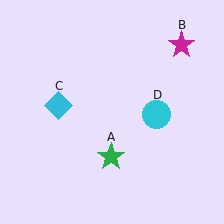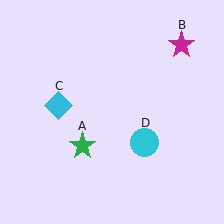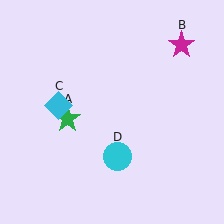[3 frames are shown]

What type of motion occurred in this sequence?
The green star (object A), cyan circle (object D) rotated clockwise around the center of the scene.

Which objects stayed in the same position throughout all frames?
Magenta star (object B) and cyan diamond (object C) remained stationary.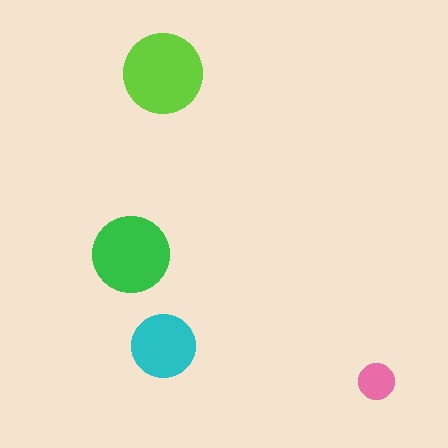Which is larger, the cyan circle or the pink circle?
The cyan one.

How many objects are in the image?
There are 4 objects in the image.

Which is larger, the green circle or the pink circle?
The green one.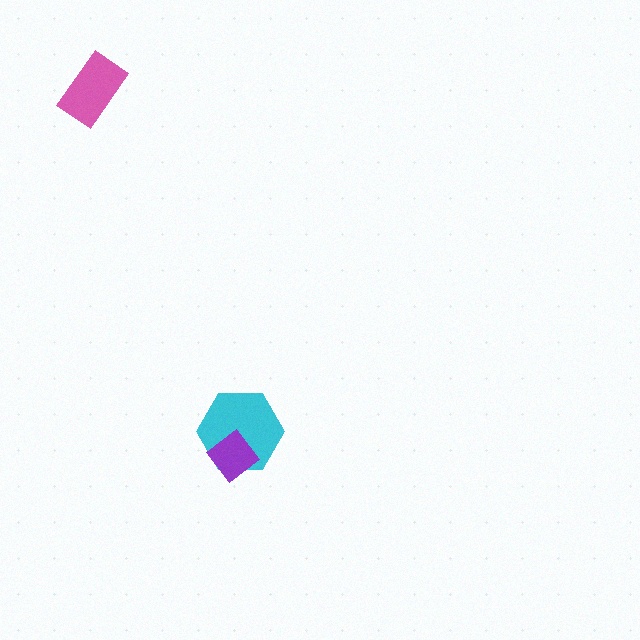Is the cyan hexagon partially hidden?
Yes, it is partially covered by another shape.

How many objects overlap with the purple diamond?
1 object overlaps with the purple diamond.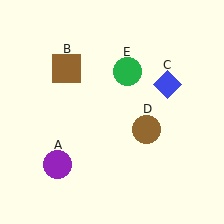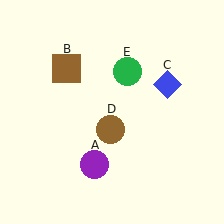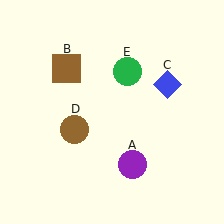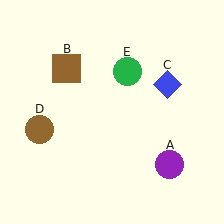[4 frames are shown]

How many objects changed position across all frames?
2 objects changed position: purple circle (object A), brown circle (object D).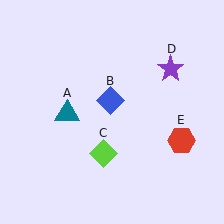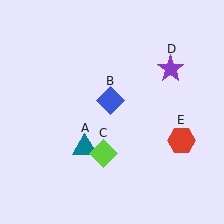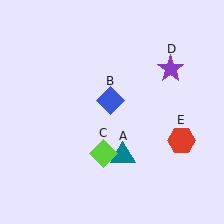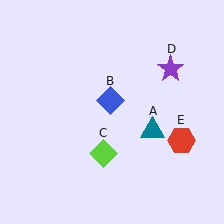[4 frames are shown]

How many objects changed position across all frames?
1 object changed position: teal triangle (object A).